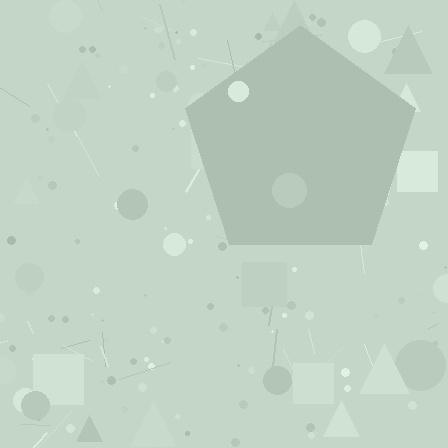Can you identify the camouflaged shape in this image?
The camouflaged shape is a pentagon.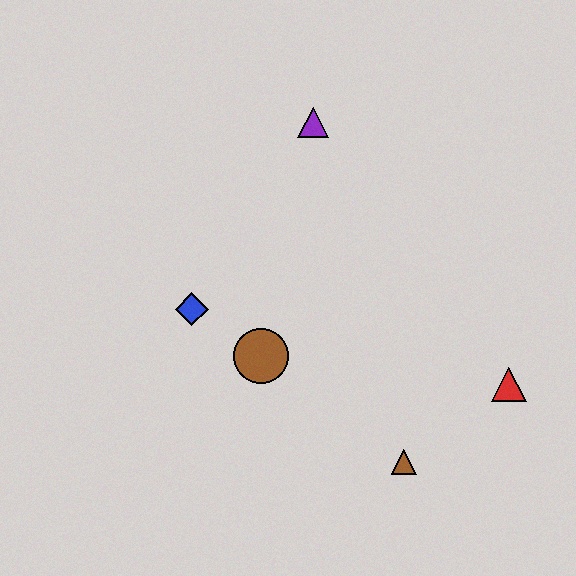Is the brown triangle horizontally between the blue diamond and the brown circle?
No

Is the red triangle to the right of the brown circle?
Yes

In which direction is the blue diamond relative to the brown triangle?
The blue diamond is to the left of the brown triangle.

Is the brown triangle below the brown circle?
Yes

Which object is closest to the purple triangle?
The blue diamond is closest to the purple triangle.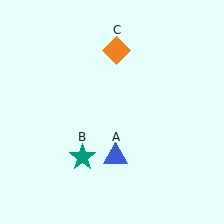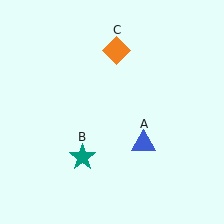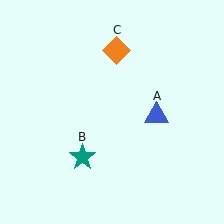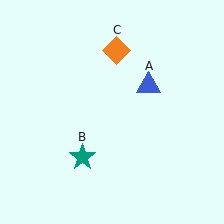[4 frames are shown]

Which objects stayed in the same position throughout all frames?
Teal star (object B) and orange diamond (object C) remained stationary.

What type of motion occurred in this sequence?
The blue triangle (object A) rotated counterclockwise around the center of the scene.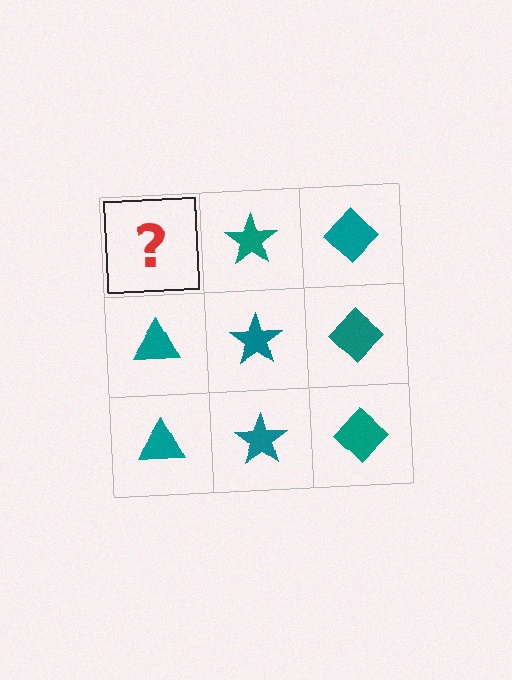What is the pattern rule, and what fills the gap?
The rule is that each column has a consistent shape. The gap should be filled with a teal triangle.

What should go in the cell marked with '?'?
The missing cell should contain a teal triangle.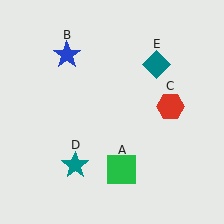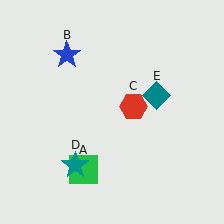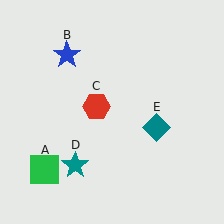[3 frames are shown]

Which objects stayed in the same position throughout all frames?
Blue star (object B) and teal star (object D) remained stationary.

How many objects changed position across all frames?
3 objects changed position: green square (object A), red hexagon (object C), teal diamond (object E).